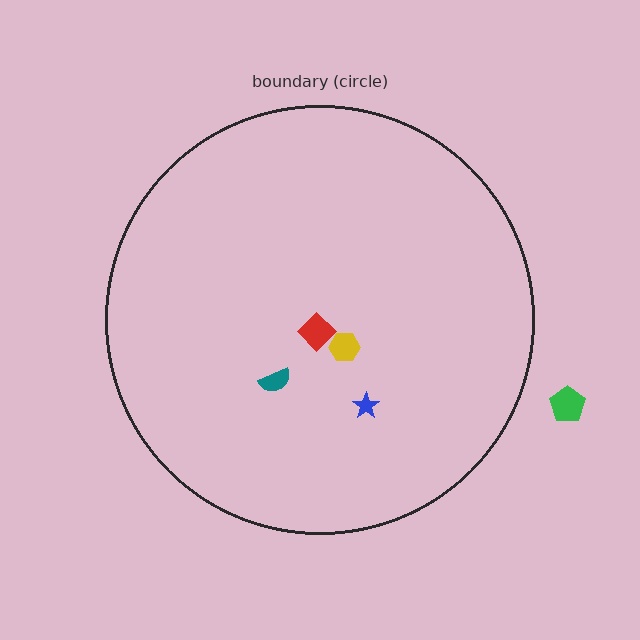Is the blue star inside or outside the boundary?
Inside.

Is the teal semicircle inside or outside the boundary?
Inside.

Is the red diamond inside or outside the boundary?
Inside.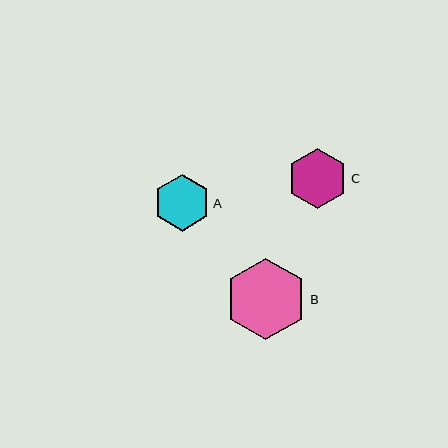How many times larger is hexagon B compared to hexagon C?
Hexagon B is approximately 1.4 times the size of hexagon C.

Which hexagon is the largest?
Hexagon B is the largest with a size of approximately 82 pixels.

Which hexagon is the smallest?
Hexagon A is the smallest with a size of approximately 57 pixels.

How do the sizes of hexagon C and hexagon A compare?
Hexagon C and hexagon A are approximately the same size.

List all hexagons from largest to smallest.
From largest to smallest: B, C, A.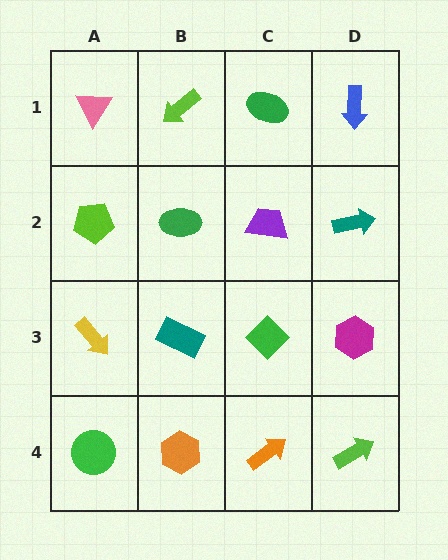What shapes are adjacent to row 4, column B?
A teal rectangle (row 3, column B), a green circle (row 4, column A), an orange arrow (row 4, column C).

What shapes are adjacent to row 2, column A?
A pink triangle (row 1, column A), a yellow arrow (row 3, column A), a green ellipse (row 2, column B).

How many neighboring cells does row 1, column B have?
3.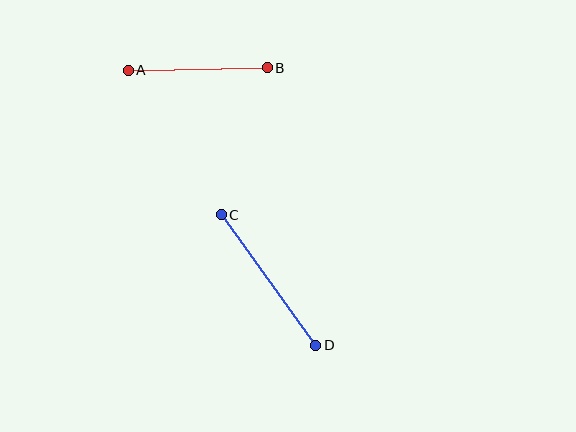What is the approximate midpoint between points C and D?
The midpoint is at approximately (269, 280) pixels.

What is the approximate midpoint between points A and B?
The midpoint is at approximately (198, 69) pixels.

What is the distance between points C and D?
The distance is approximately 161 pixels.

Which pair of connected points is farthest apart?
Points C and D are farthest apart.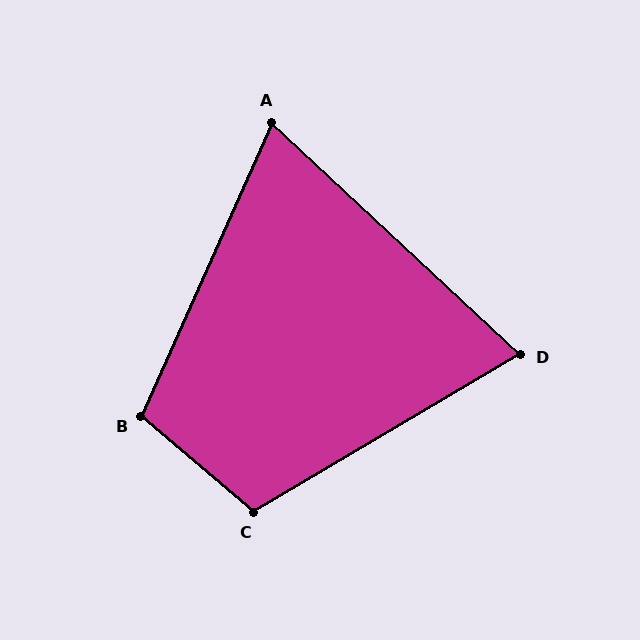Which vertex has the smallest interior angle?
A, at approximately 71 degrees.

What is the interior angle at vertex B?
Approximately 106 degrees (obtuse).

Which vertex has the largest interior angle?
C, at approximately 109 degrees.